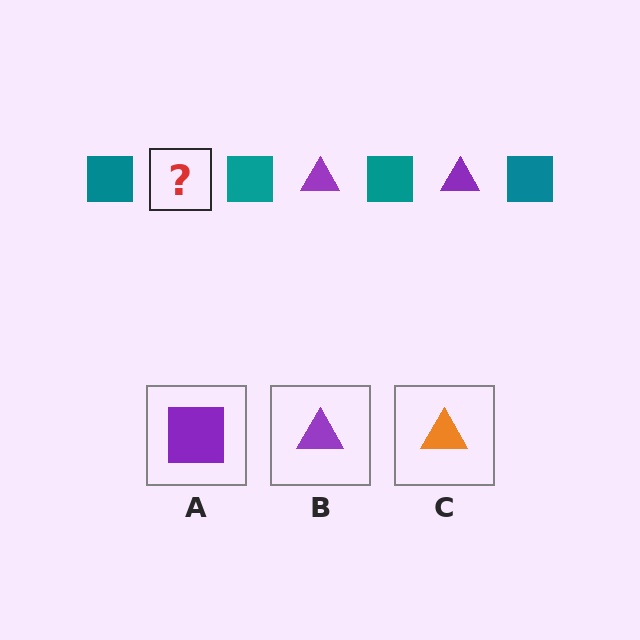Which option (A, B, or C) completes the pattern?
B.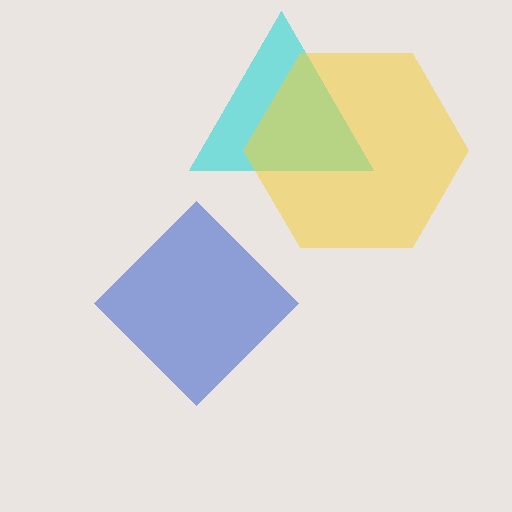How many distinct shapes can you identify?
There are 3 distinct shapes: a blue diamond, a cyan triangle, a yellow hexagon.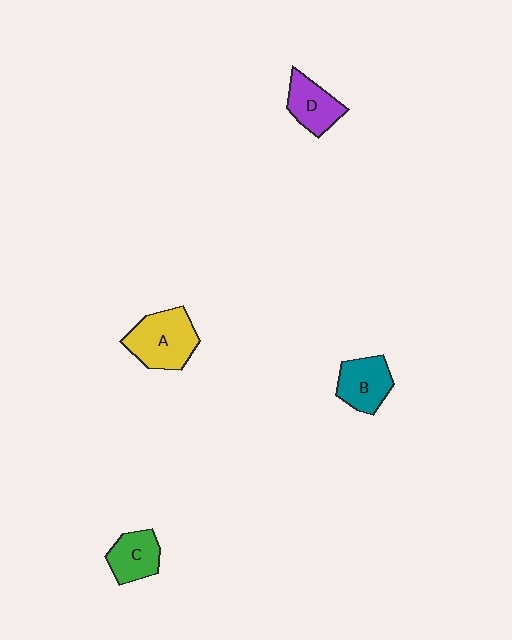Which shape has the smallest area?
Shape C (green).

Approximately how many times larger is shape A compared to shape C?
Approximately 1.5 times.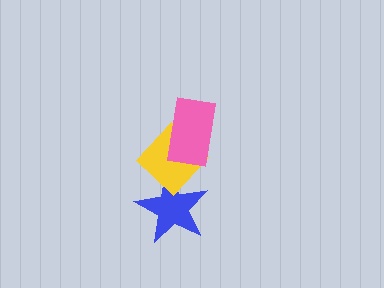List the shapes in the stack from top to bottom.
From top to bottom: the pink rectangle, the yellow diamond, the blue star.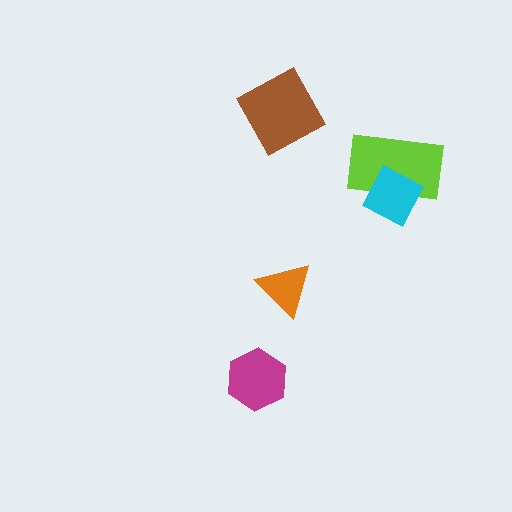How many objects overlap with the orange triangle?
0 objects overlap with the orange triangle.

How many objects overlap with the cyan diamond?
1 object overlaps with the cyan diamond.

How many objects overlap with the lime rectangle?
1 object overlaps with the lime rectangle.